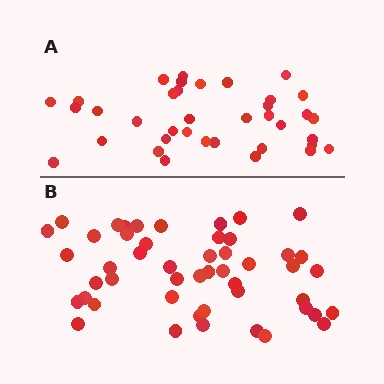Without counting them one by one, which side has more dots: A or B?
Region B (the bottom region) has more dots.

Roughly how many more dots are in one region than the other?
Region B has roughly 12 or so more dots than region A.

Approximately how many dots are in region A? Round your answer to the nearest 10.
About 40 dots. (The exact count is 37, which rounds to 40.)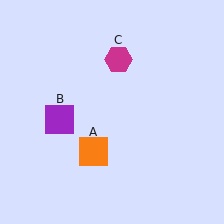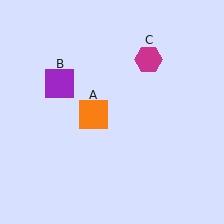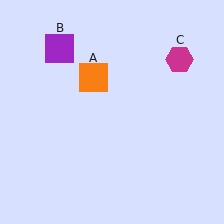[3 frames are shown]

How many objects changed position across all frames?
3 objects changed position: orange square (object A), purple square (object B), magenta hexagon (object C).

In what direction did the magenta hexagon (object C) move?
The magenta hexagon (object C) moved right.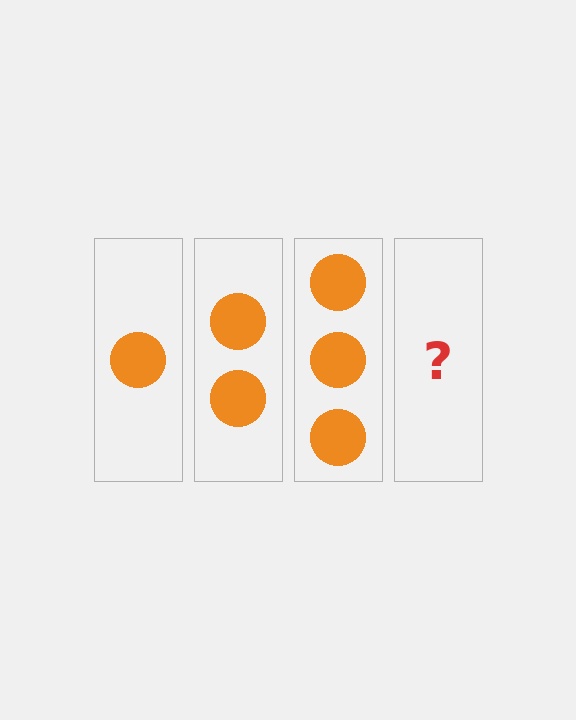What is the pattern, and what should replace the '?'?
The pattern is that each step adds one more circle. The '?' should be 4 circles.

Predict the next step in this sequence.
The next step is 4 circles.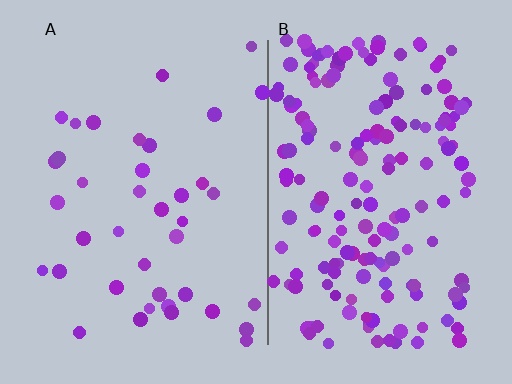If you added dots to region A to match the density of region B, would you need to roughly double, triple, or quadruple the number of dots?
Approximately quadruple.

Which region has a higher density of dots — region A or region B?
B (the right).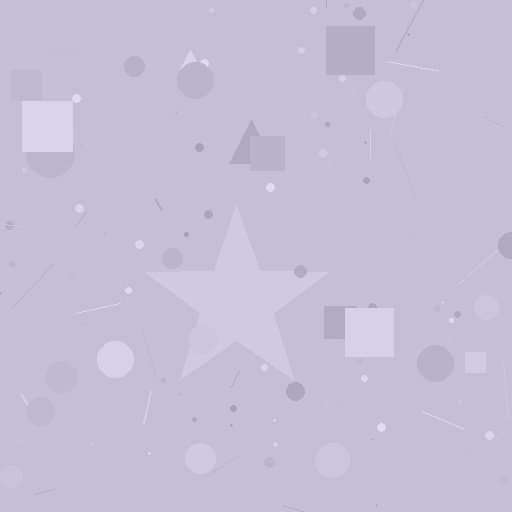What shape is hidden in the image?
A star is hidden in the image.